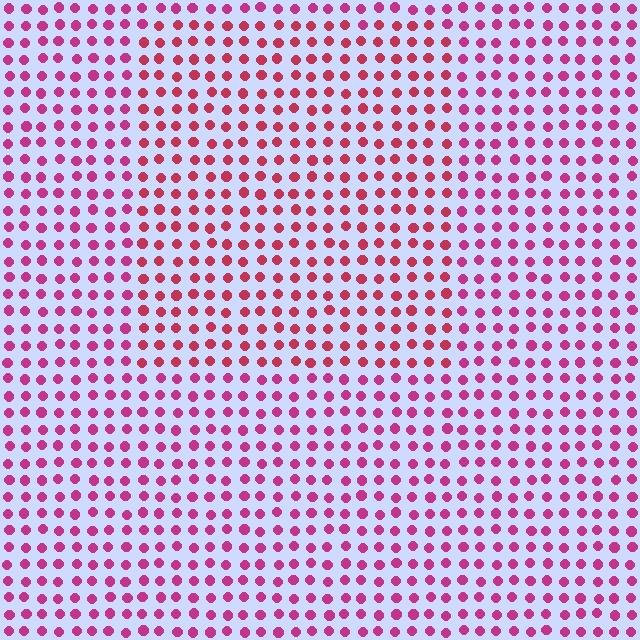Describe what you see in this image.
The image is filled with small magenta elements in a uniform arrangement. A rectangle-shaped region is visible where the elements are tinted to a slightly different hue, forming a subtle color boundary.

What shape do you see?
I see a rectangle.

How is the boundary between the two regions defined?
The boundary is defined purely by a slight shift in hue (about 23 degrees). Spacing, size, and orientation are identical on both sides.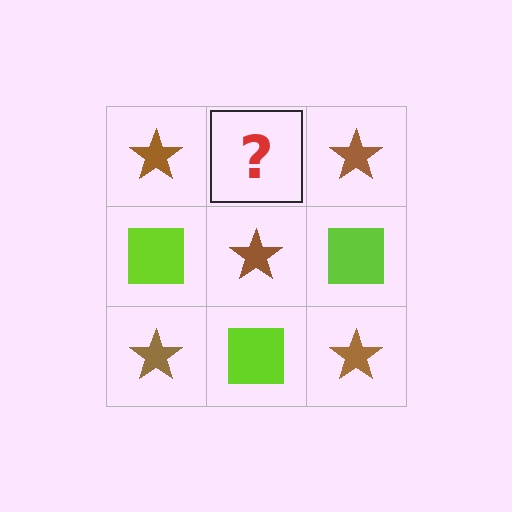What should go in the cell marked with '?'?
The missing cell should contain a lime square.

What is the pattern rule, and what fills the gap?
The rule is that it alternates brown star and lime square in a checkerboard pattern. The gap should be filled with a lime square.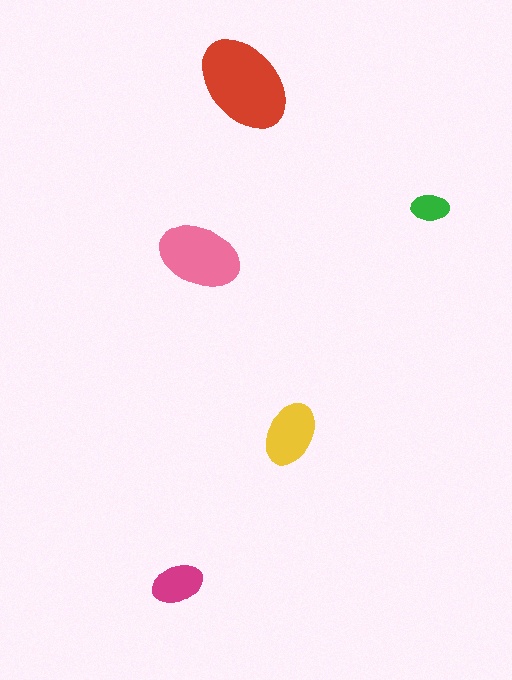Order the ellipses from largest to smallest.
the red one, the pink one, the yellow one, the magenta one, the green one.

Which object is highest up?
The red ellipse is topmost.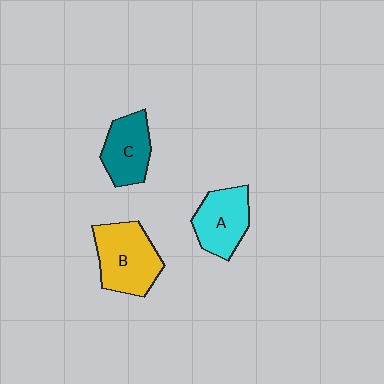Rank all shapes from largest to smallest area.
From largest to smallest: B (yellow), A (cyan), C (teal).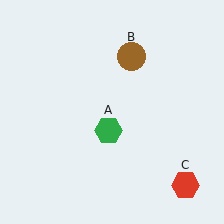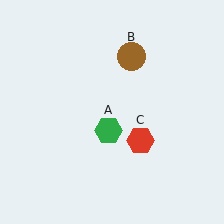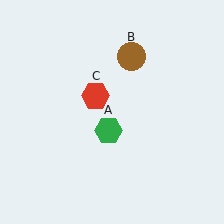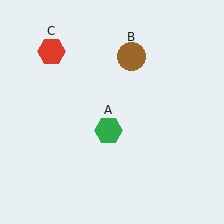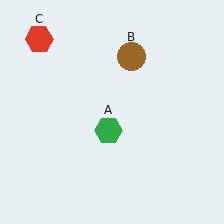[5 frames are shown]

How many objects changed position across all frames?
1 object changed position: red hexagon (object C).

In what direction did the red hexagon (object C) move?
The red hexagon (object C) moved up and to the left.